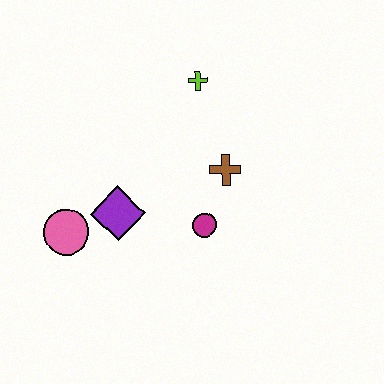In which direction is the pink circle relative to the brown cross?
The pink circle is to the left of the brown cross.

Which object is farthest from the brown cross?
The pink circle is farthest from the brown cross.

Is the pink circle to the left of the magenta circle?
Yes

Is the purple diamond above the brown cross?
No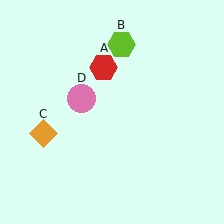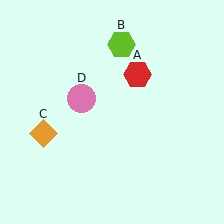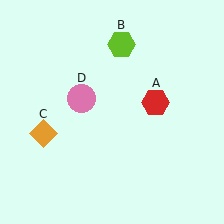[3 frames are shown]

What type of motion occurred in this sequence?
The red hexagon (object A) rotated clockwise around the center of the scene.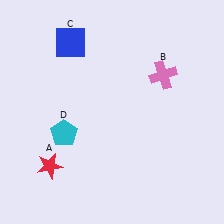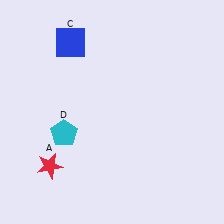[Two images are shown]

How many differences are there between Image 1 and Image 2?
There is 1 difference between the two images.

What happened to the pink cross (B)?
The pink cross (B) was removed in Image 2. It was in the top-right area of Image 1.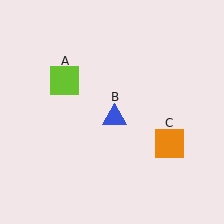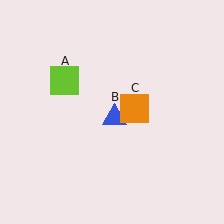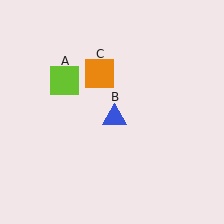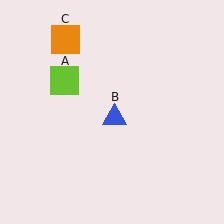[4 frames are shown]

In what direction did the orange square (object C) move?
The orange square (object C) moved up and to the left.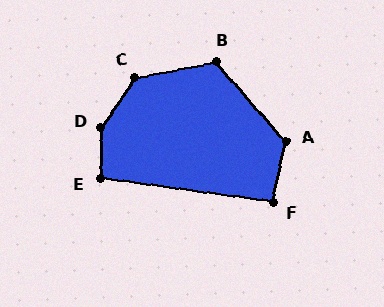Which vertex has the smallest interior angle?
F, at approximately 94 degrees.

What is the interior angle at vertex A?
Approximately 127 degrees (obtuse).